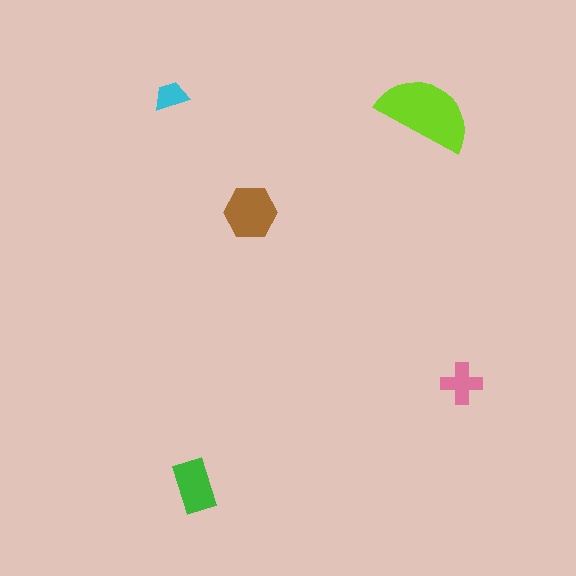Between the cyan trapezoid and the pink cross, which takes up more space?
The pink cross.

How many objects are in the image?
There are 5 objects in the image.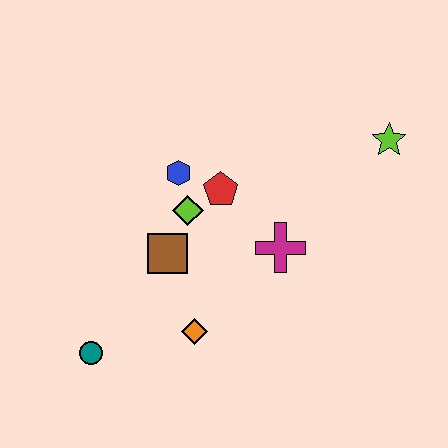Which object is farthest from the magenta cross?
The teal circle is farthest from the magenta cross.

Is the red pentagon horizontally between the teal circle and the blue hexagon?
No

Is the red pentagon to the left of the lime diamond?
No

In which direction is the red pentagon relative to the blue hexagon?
The red pentagon is to the right of the blue hexagon.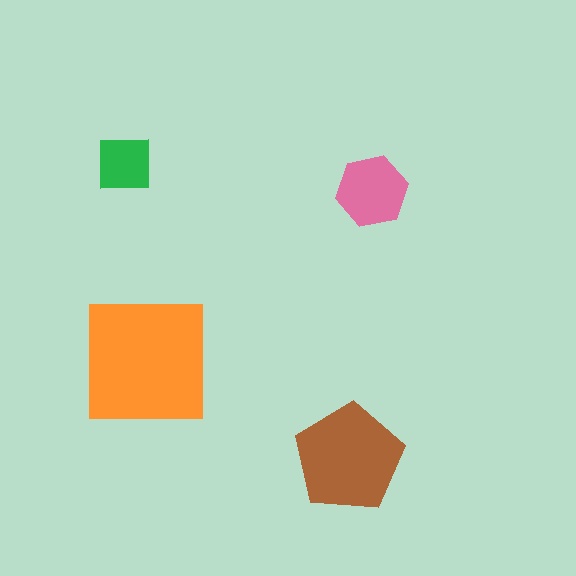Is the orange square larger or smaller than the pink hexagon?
Larger.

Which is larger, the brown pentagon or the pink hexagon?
The brown pentagon.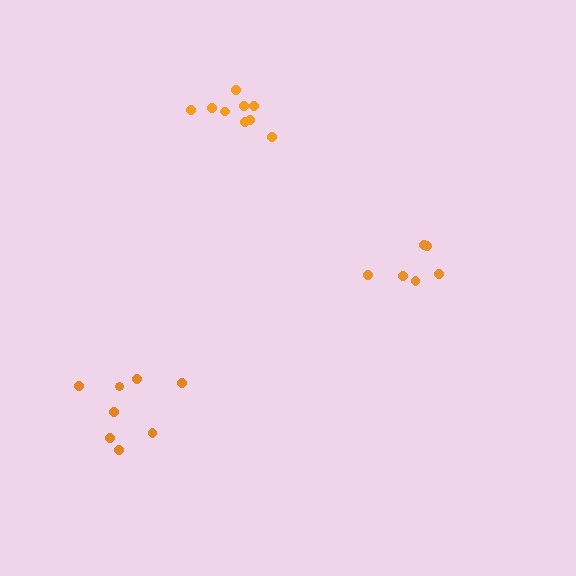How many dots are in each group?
Group 1: 6 dots, Group 2: 8 dots, Group 3: 9 dots (23 total).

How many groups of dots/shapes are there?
There are 3 groups.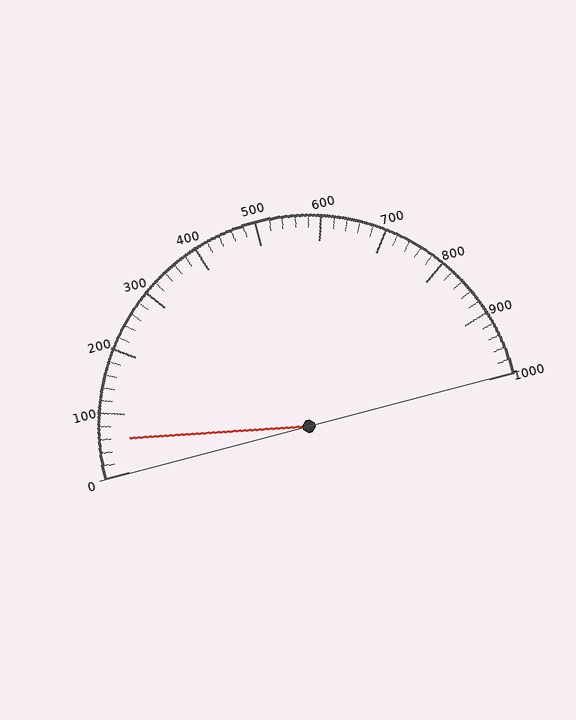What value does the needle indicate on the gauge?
The needle indicates approximately 60.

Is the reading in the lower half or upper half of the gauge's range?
The reading is in the lower half of the range (0 to 1000).